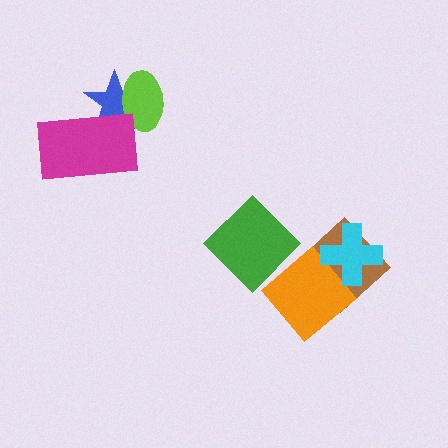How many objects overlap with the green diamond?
1 object overlaps with the green diamond.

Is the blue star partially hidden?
Yes, it is partially covered by another shape.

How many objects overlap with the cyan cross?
2 objects overlap with the cyan cross.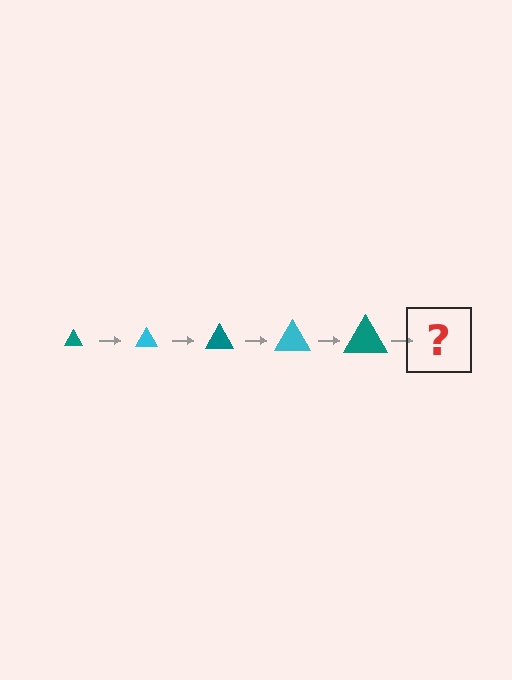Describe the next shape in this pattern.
It should be a cyan triangle, larger than the previous one.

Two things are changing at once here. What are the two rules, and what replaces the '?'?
The two rules are that the triangle grows larger each step and the color cycles through teal and cyan. The '?' should be a cyan triangle, larger than the previous one.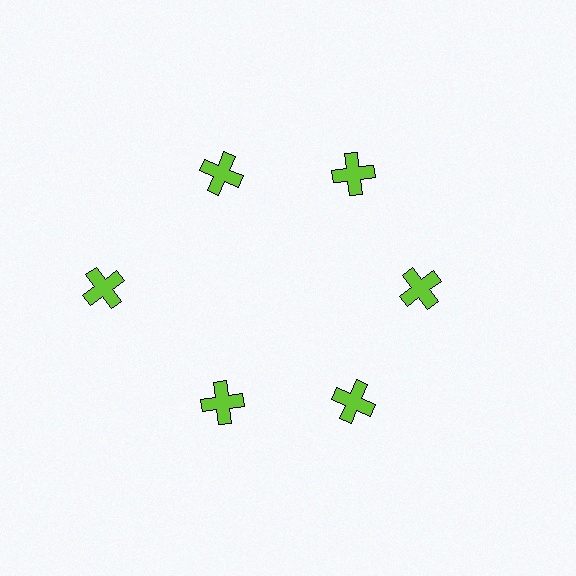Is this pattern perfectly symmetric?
No. The 6 lime crosses are arranged in a ring, but one element near the 9 o'clock position is pushed outward from the center, breaking the 6-fold rotational symmetry.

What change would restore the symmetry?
The symmetry would be restored by moving it inward, back onto the ring so that all 6 crosses sit at equal angles and equal distance from the center.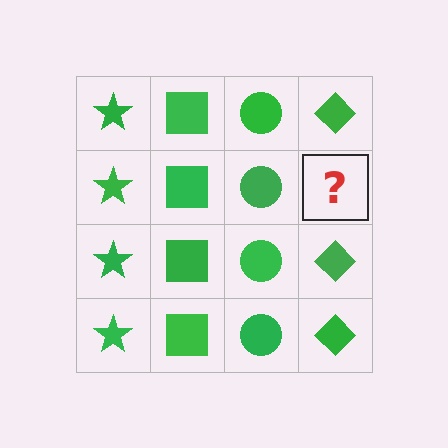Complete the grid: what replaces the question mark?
The question mark should be replaced with a green diamond.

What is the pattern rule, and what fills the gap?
The rule is that each column has a consistent shape. The gap should be filled with a green diamond.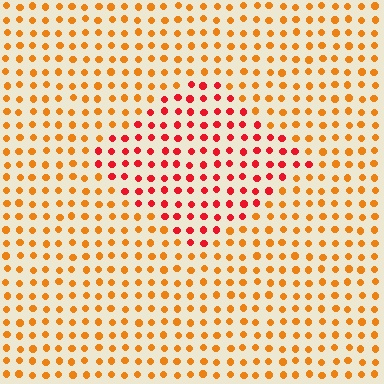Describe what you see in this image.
The image is filled with small orange elements in a uniform arrangement. A diamond-shaped region is visible where the elements are tinted to a slightly different hue, forming a subtle color boundary.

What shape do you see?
I see a diamond.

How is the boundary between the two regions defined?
The boundary is defined purely by a slight shift in hue (about 36 degrees). Spacing, size, and orientation are identical on both sides.